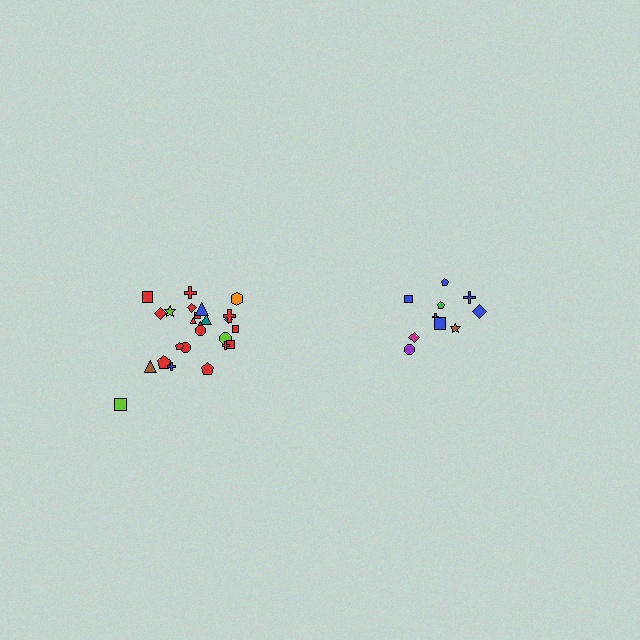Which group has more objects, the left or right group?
The left group.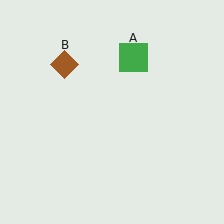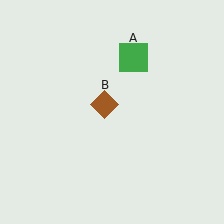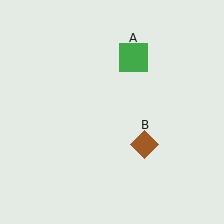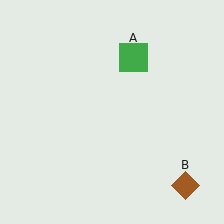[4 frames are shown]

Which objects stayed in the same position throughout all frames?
Green square (object A) remained stationary.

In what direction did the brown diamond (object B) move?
The brown diamond (object B) moved down and to the right.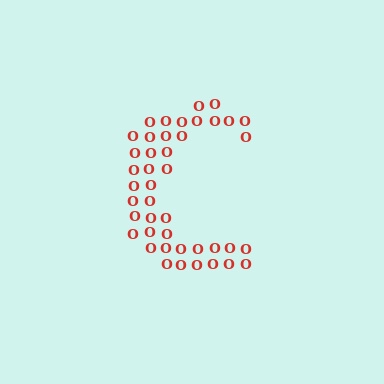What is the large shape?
The large shape is the letter C.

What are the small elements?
The small elements are letter O's.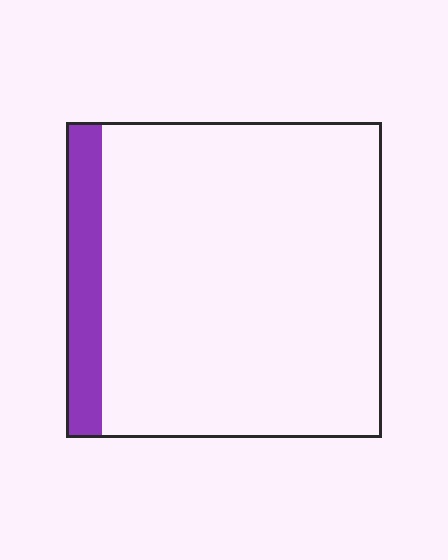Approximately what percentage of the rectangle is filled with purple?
Approximately 10%.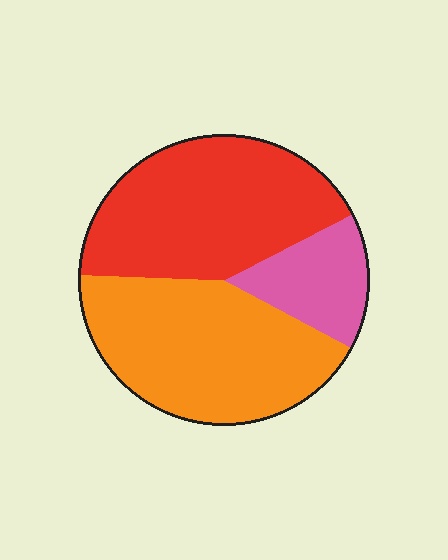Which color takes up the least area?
Pink, at roughly 15%.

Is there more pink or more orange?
Orange.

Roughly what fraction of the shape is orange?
Orange takes up about two fifths (2/5) of the shape.